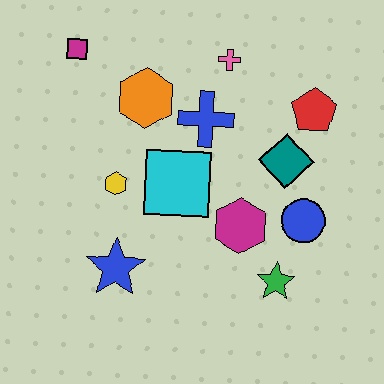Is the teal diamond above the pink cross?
No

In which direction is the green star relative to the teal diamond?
The green star is below the teal diamond.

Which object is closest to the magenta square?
The orange hexagon is closest to the magenta square.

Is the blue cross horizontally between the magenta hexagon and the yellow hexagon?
Yes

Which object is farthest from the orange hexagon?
The green star is farthest from the orange hexagon.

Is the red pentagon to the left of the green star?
No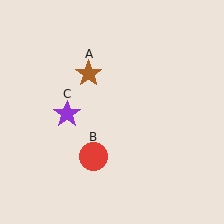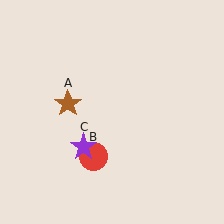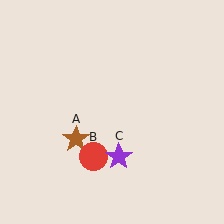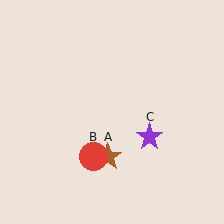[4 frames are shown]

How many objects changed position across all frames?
2 objects changed position: brown star (object A), purple star (object C).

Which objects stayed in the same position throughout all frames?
Red circle (object B) remained stationary.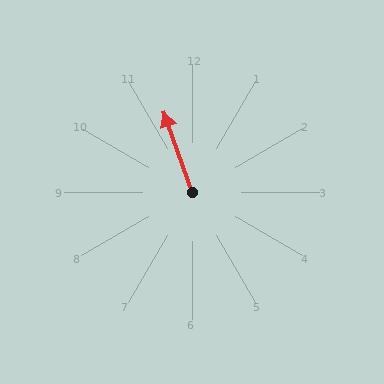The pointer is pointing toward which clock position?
Roughly 11 o'clock.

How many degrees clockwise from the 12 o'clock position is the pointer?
Approximately 341 degrees.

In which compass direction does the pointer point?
North.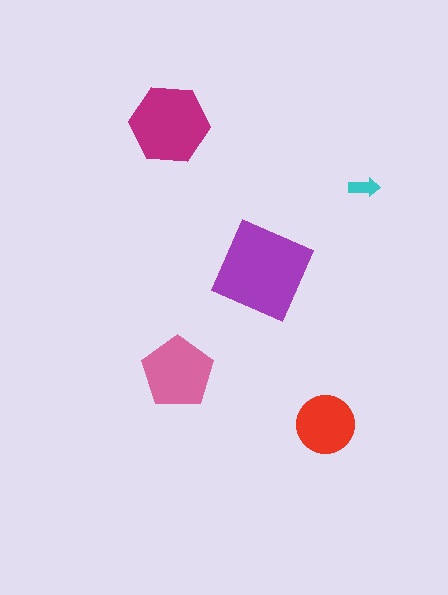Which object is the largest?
The purple square.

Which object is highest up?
The magenta hexagon is topmost.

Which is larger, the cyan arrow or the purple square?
The purple square.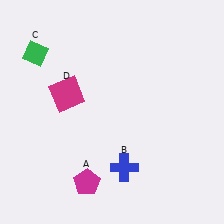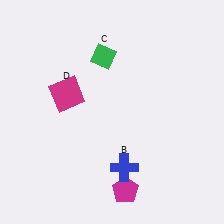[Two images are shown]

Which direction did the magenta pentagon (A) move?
The magenta pentagon (A) moved right.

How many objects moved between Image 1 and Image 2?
2 objects moved between the two images.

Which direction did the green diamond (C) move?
The green diamond (C) moved right.